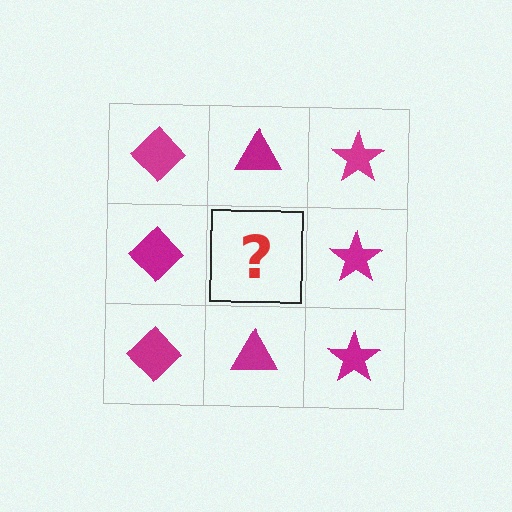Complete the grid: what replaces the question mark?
The question mark should be replaced with a magenta triangle.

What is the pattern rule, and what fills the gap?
The rule is that each column has a consistent shape. The gap should be filled with a magenta triangle.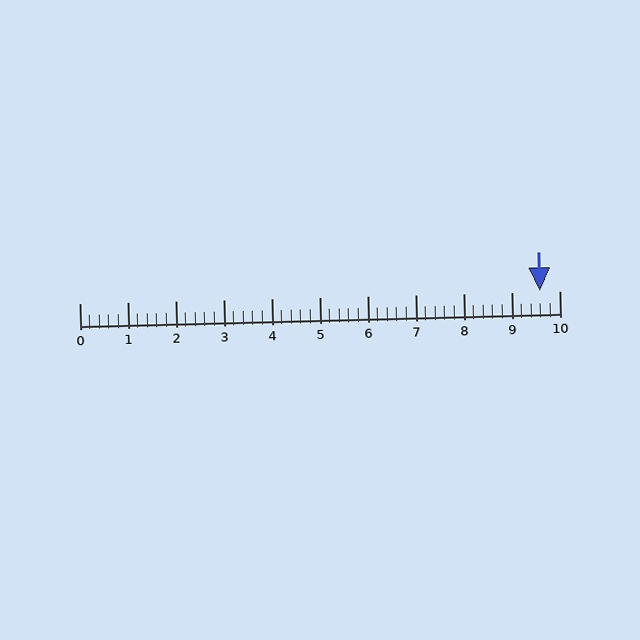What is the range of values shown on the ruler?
The ruler shows values from 0 to 10.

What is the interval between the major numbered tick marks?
The major tick marks are spaced 1 units apart.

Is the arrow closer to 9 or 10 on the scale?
The arrow is closer to 10.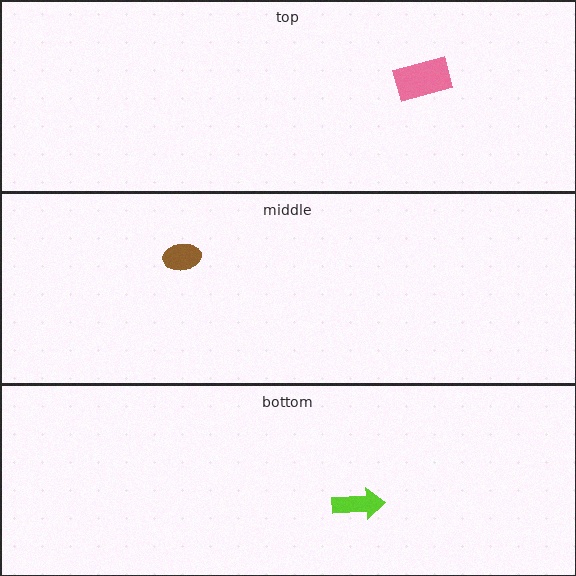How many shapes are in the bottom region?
1.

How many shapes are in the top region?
1.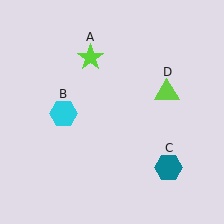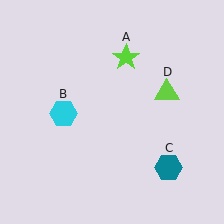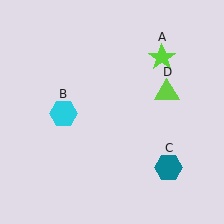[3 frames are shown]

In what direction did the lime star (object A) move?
The lime star (object A) moved right.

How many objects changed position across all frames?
1 object changed position: lime star (object A).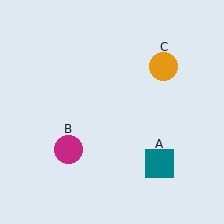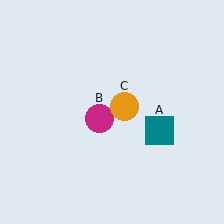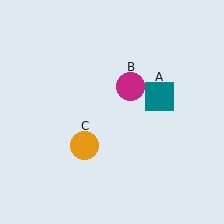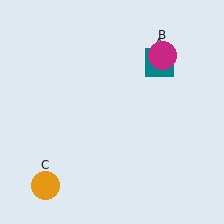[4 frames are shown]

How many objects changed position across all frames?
3 objects changed position: teal square (object A), magenta circle (object B), orange circle (object C).